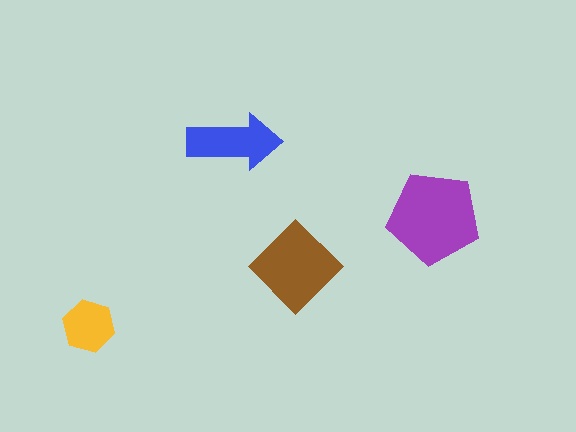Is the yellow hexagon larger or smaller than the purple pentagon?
Smaller.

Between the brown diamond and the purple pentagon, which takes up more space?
The purple pentagon.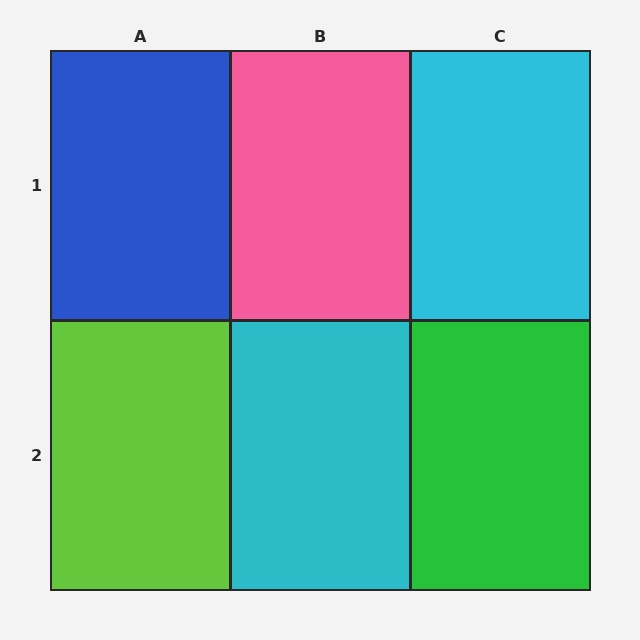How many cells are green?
1 cell is green.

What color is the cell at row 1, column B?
Pink.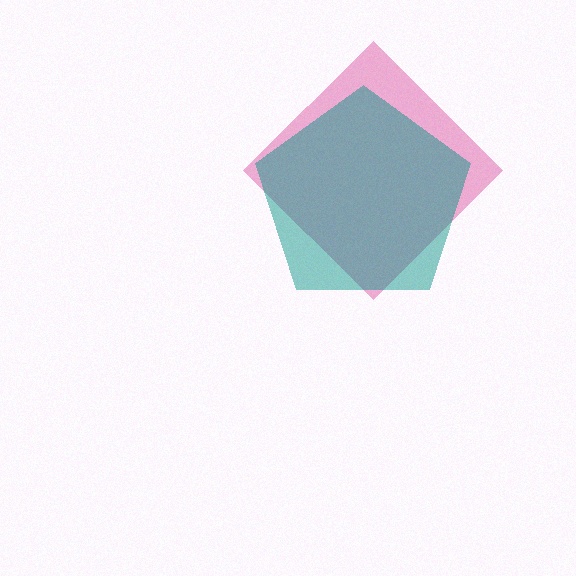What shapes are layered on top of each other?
The layered shapes are: a magenta diamond, a teal pentagon.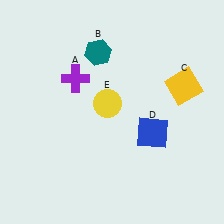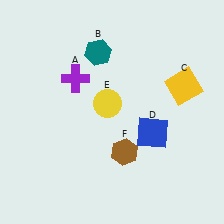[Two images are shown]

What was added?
A brown hexagon (F) was added in Image 2.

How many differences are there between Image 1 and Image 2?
There is 1 difference between the two images.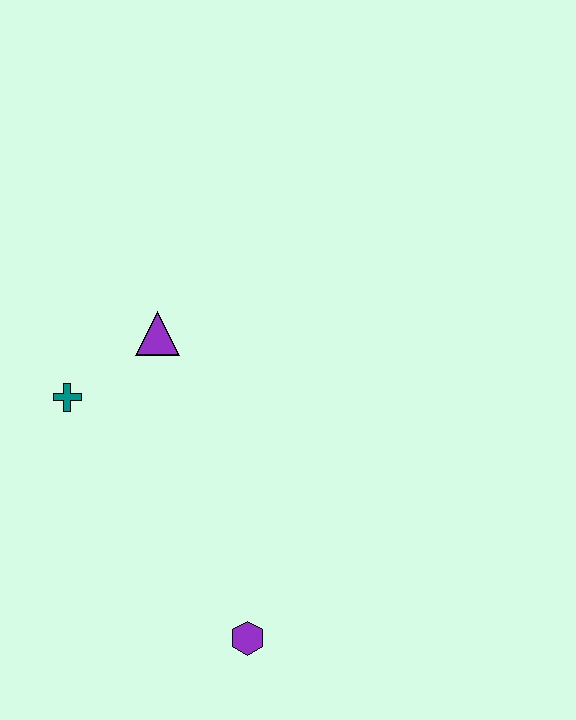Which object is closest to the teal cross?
The purple triangle is closest to the teal cross.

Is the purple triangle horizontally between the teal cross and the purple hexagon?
Yes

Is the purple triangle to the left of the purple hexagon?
Yes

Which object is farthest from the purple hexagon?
The purple triangle is farthest from the purple hexagon.